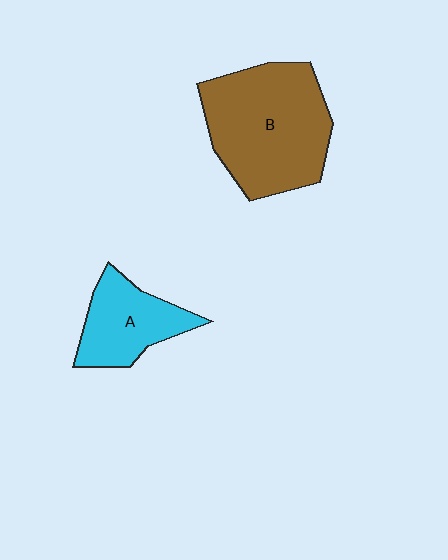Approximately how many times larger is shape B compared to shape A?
Approximately 1.9 times.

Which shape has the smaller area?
Shape A (cyan).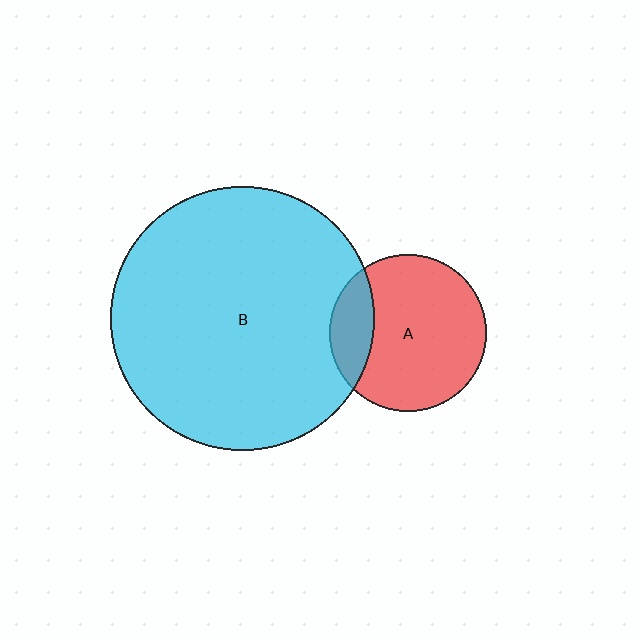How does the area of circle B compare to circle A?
Approximately 2.8 times.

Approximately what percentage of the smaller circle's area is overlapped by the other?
Approximately 20%.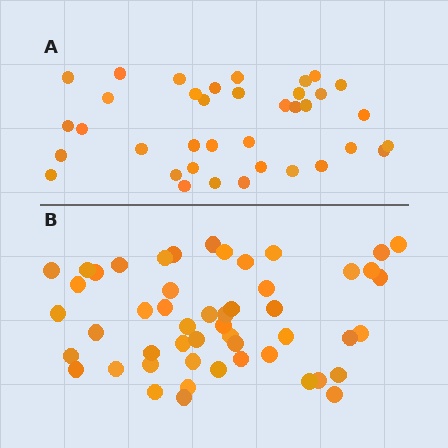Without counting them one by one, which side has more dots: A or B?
Region B (the bottom region) has more dots.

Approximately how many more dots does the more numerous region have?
Region B has approximately 15 more dots than region A.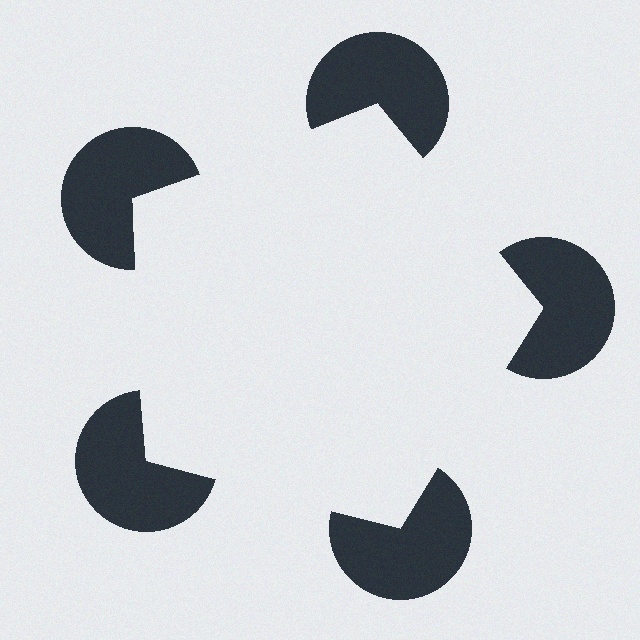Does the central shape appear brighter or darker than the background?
It typically appears slightly brighter than the background, even though no actual brightness change is drawn.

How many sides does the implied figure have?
5 sides.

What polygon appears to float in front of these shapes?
An illusory pentagon — its edges are inferred from the aligned wedge cuts in the pac-man discs, not physically drawn.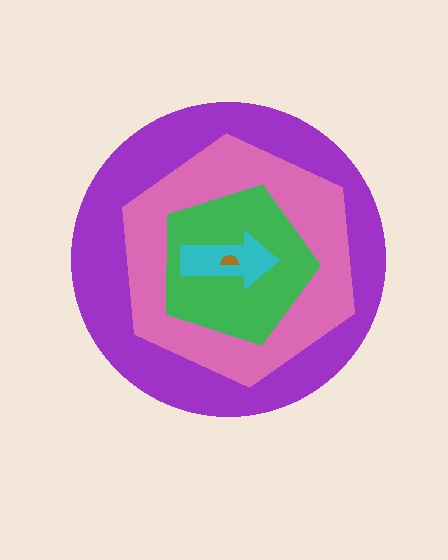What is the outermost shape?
The purple circle.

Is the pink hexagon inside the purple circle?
Yes.